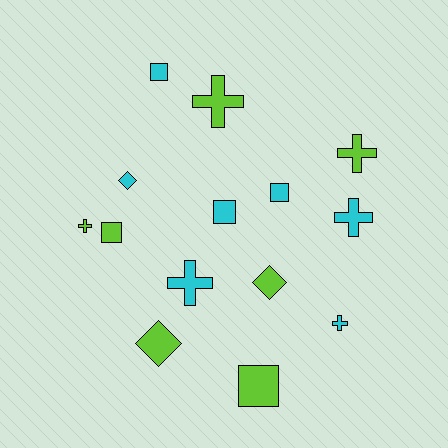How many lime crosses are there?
There are 3 lime crosses.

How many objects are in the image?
There are 14 objects.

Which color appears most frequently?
Lime, with 7 objects.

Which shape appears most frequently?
Cross, with 6 objects.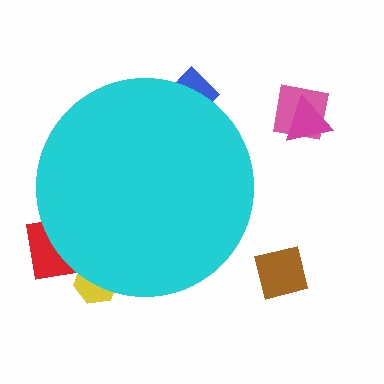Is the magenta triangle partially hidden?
No, the magenta triangle is fully visible.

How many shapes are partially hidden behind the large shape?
3 shapes are partially hidden.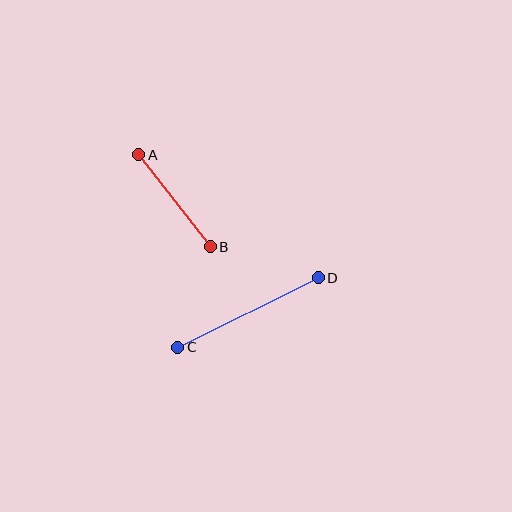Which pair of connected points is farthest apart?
Points C and D are farthest apart.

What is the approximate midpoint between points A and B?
The midpoint is at approximately (174, 201) pixels.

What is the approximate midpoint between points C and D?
The midpoint is at approximately (248, 312) pixels.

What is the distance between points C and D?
The distance is approximately 157 pixels.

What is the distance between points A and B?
The distance is approximately 117 pixels.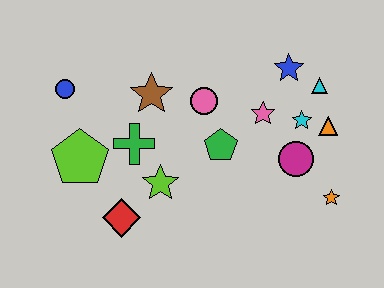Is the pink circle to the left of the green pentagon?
Yes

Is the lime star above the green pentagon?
No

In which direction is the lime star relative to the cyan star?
The lime star is to the left of the cyan star.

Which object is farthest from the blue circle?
The orange star is farthest from the blue circle.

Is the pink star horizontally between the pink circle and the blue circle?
No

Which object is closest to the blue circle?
The lime pentagon is closest to the blue circle.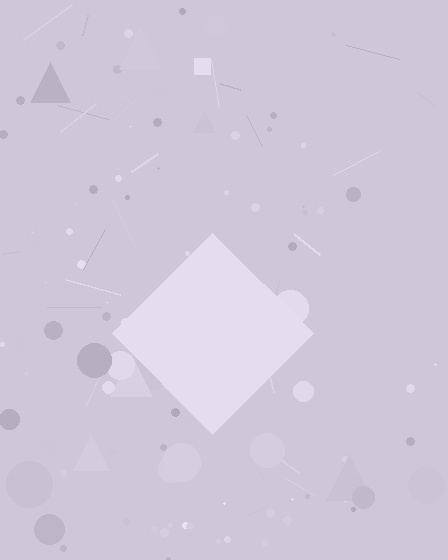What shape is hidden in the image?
A diamond is hidden in the image.